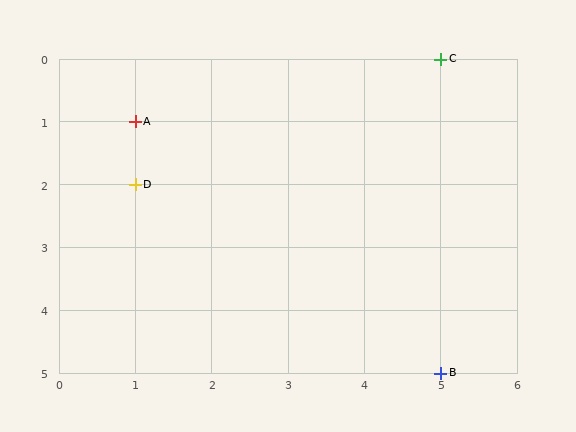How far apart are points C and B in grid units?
Points C and B are 5 rows apart.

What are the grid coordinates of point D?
Point D is at grid coordinates (1, 2).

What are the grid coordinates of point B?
Point B is at grid coordinates (5, 5).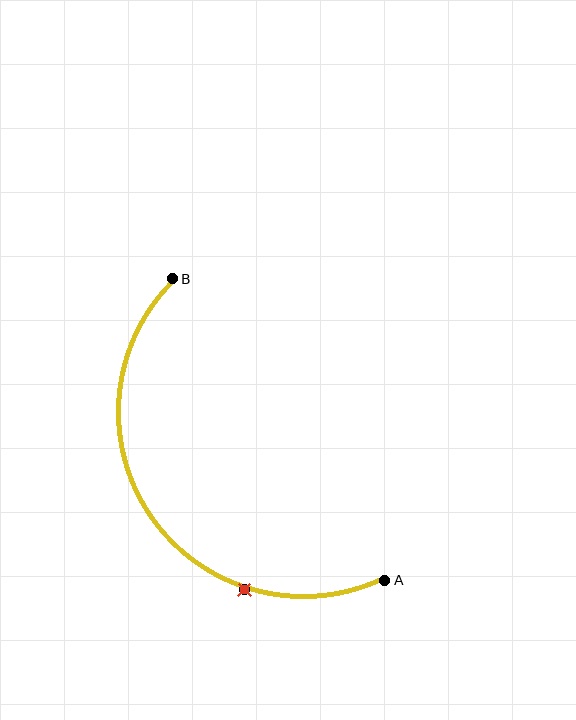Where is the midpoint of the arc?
The arc midpoint is the point on the curve farthest from the straight line joining A and B. It sits below and to the left of that line.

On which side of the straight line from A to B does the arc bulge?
The arc bulges below and to the left of the straight line connecting A and B.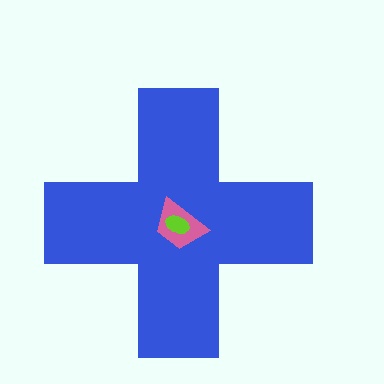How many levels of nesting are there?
3.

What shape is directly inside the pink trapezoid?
The lime ellipse.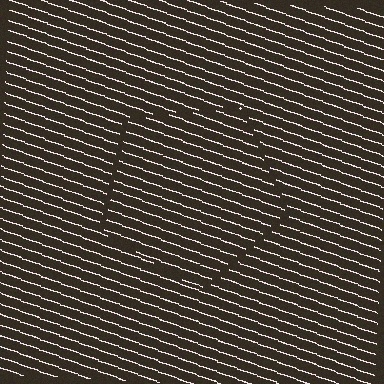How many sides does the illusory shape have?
5 sides — the line-ends trace a pentagon.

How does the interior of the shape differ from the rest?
The interior of the shape contains the same grating, shifted by half a period — the contour is defined by the phase discontinuity where line-ends from the inner and outer gratings abut.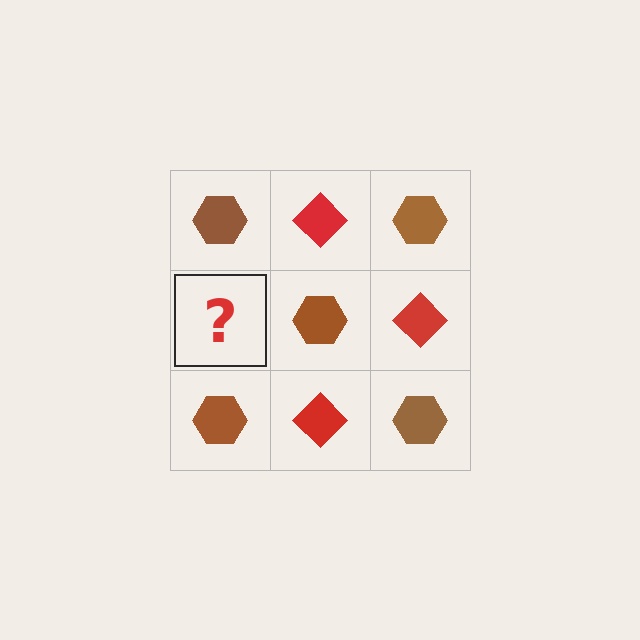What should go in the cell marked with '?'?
The missing cell should contain a red diamond.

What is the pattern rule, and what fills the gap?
The rule is that it alternates brown hexagon and red diamond in a checkerboard pattern. The gap should be filled with a red diamond.